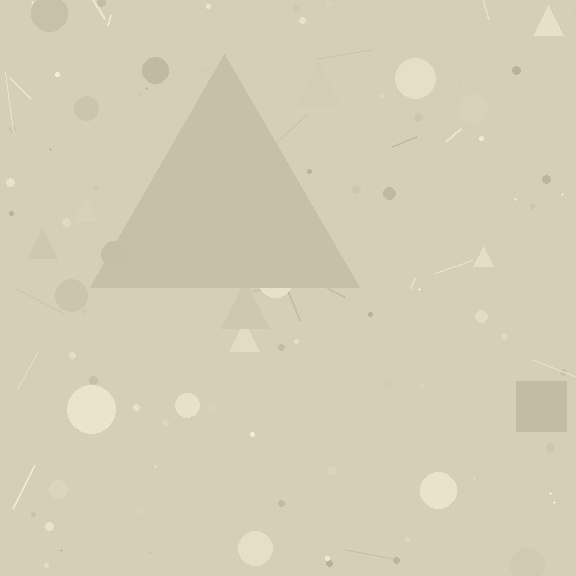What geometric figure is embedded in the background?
A triangle is embedded in the background.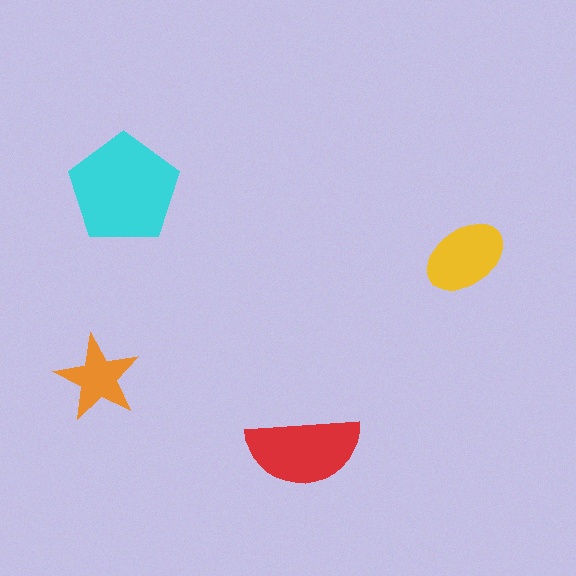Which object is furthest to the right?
The yellow ellipse is rightmost.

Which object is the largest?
The cyan pentagon.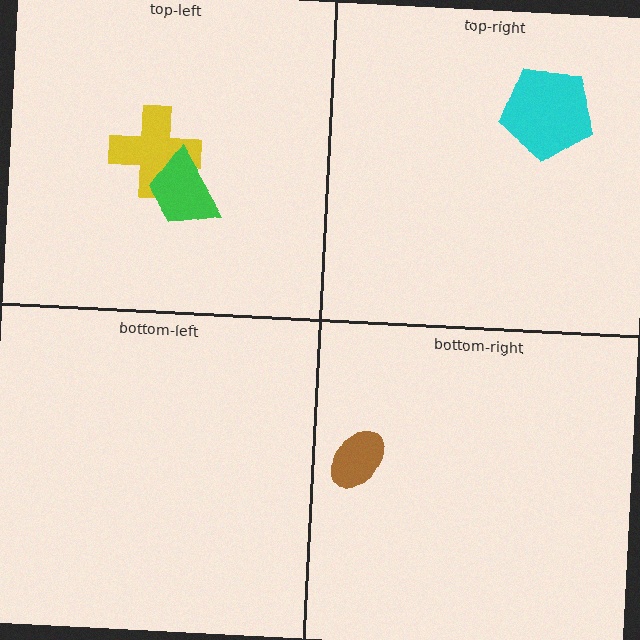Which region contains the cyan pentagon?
The top-right region.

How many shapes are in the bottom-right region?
1.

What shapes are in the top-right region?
The cyan pentagon.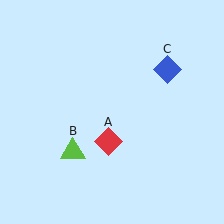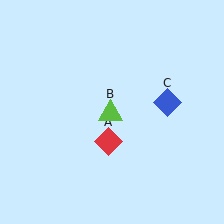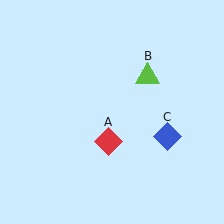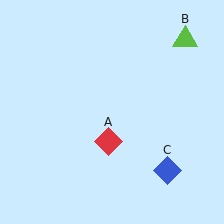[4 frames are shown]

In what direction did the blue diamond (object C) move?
The blue diamond (object C) moved down.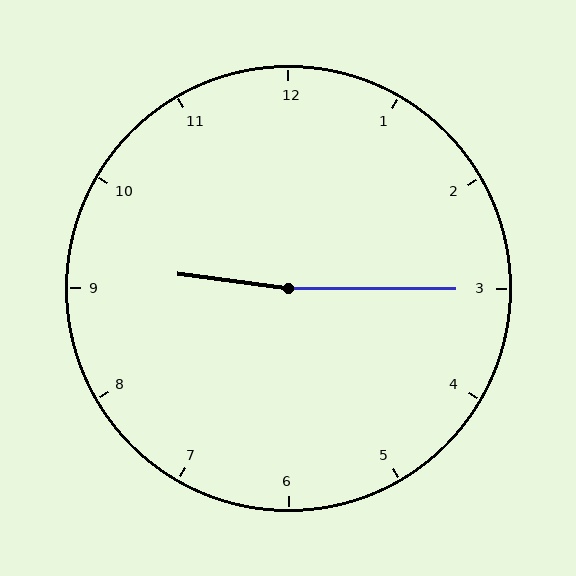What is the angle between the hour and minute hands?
Approximately 172 degrees.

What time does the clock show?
9:15.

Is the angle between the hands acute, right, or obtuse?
It is obtuse.